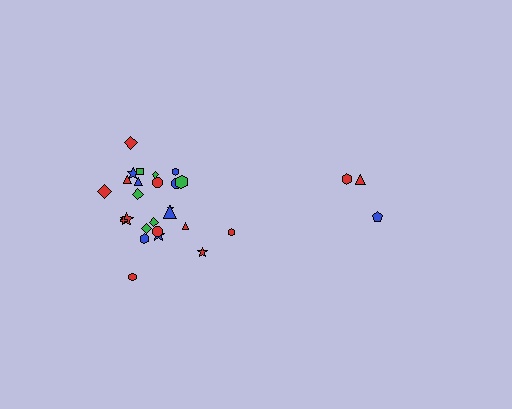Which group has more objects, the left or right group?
The left group.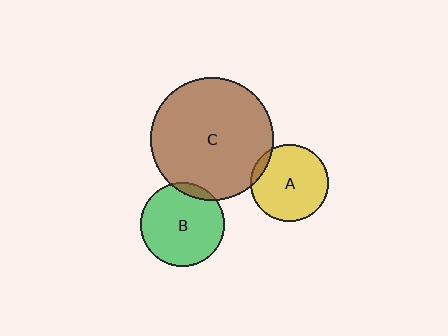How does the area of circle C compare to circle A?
Approximately 2.5 times.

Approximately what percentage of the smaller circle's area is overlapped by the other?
Approximately 5%.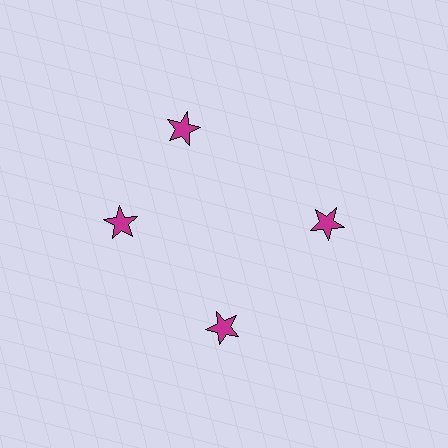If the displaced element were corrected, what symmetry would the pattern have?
It would have 4-fold rotational symmetry — the pattern would map onto itself every 90 degrees.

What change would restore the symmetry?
The symmetry would be restored by rotating it back into even spacing with its neighbors so that all 4 stars sit at equal angles and equal distance from the center.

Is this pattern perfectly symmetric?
No. The 4 magenta stars are arranged in a ring, but one element near the 12 o'clock position is rotated out of alignment along the ring, breaking the 4-fold rotational symmetry.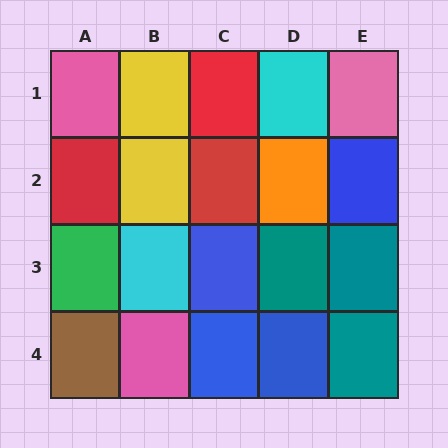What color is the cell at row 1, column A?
Pink.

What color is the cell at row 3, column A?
Green.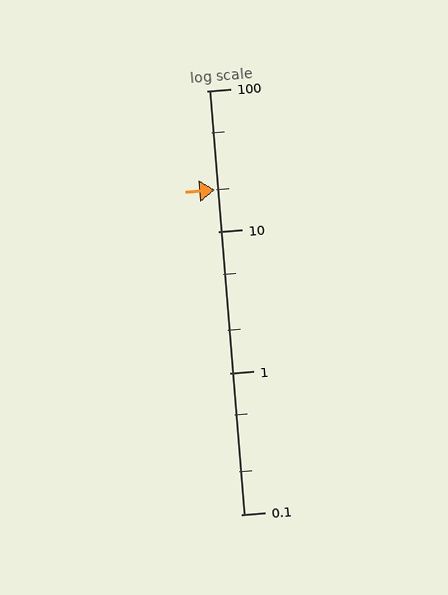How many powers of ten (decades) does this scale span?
The scale spans 3 decades, from 0.1 to 100.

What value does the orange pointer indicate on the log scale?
The pointer indicates approximately 20.